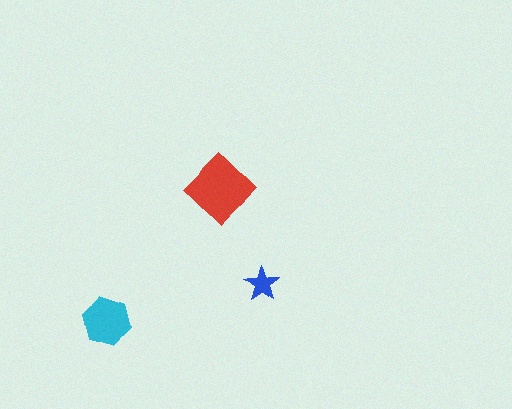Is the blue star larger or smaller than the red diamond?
Smaller.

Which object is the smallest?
The blue star.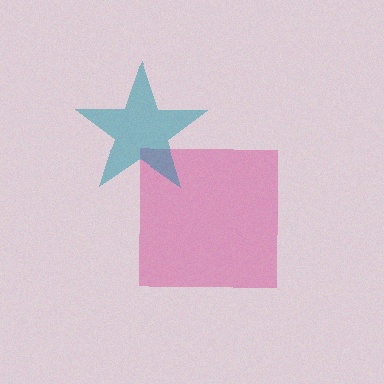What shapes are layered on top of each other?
The layered shapes are: a magenta square, a teal star.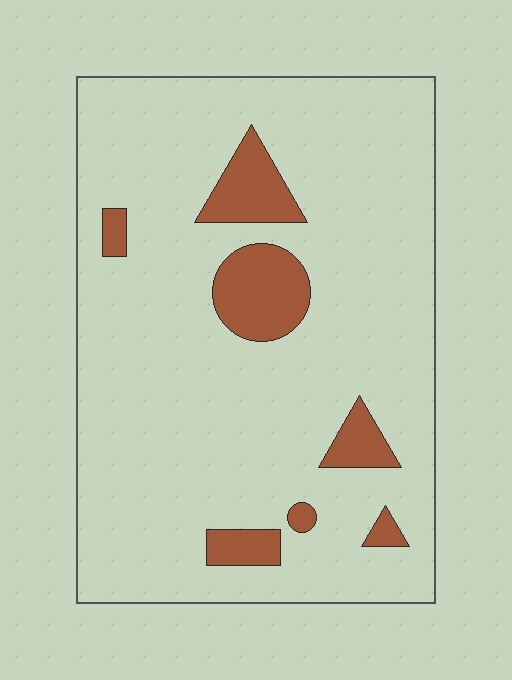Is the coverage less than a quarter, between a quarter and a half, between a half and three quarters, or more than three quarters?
Less than a quarter.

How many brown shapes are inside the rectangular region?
7.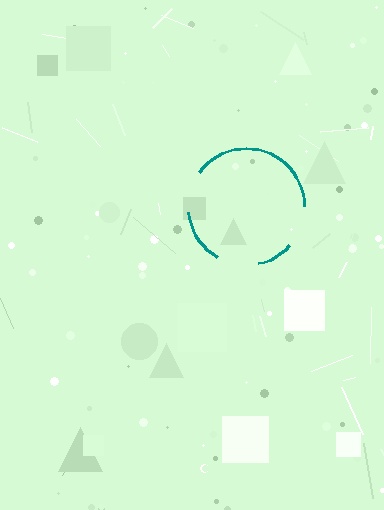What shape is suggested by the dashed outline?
The dashed outline suggests a circle.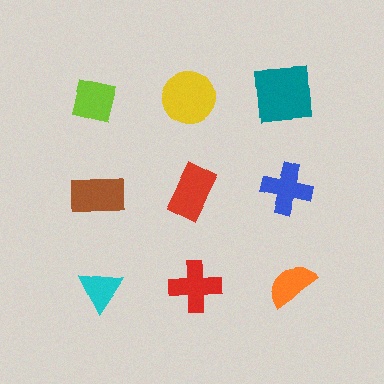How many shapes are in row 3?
3 shapes.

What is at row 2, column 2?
A red rectangle.